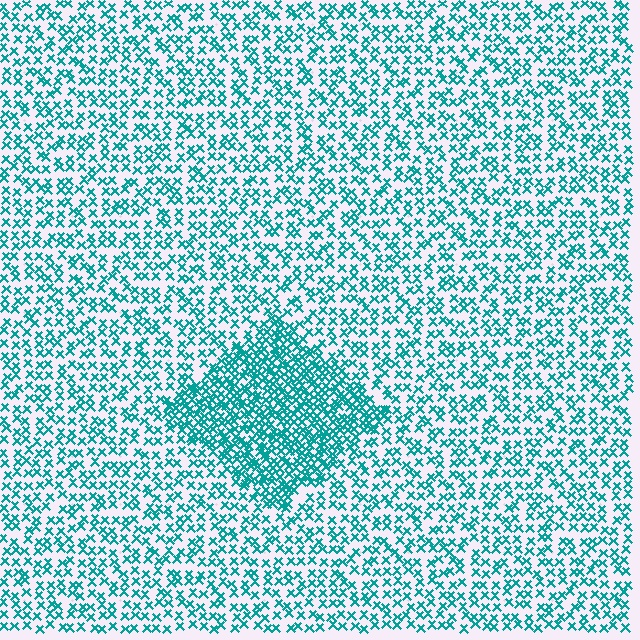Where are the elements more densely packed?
The elements are more densely packed inside the diamond boundary.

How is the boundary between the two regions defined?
The boundary is defined by a change in element density (approximately 2.1x ratio). All elements are the same color, size, and shape.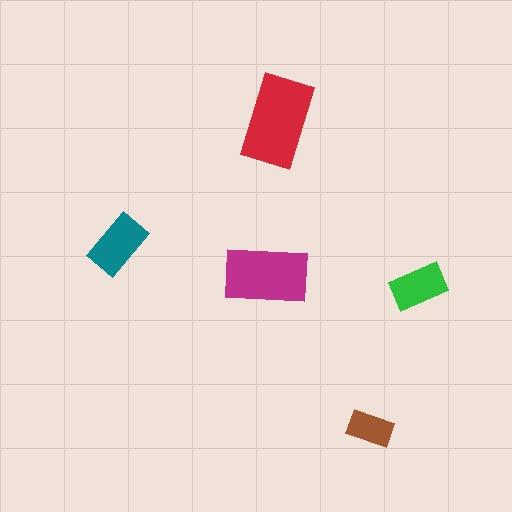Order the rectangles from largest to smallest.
the red one, the magenta one, the teal one, the green one, the brown one.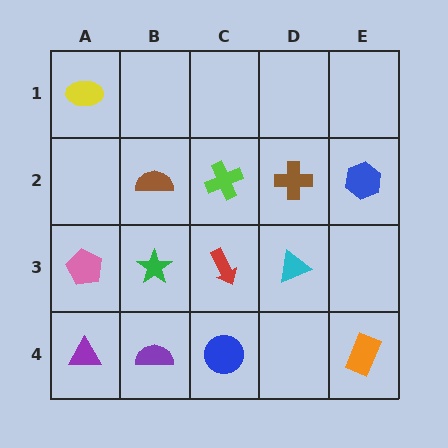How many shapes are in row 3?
4 shapes.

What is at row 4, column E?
An orange rectangle.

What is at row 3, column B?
A green star.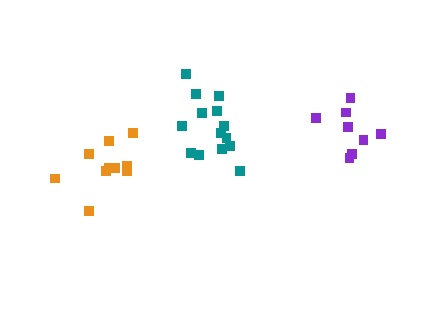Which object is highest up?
The teal cluster is topmost.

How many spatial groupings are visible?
There are 3 spatial groupings.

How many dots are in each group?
Group 1: 14 dots, Group 2: 10 dots, Group 3: 8 dots (32 total).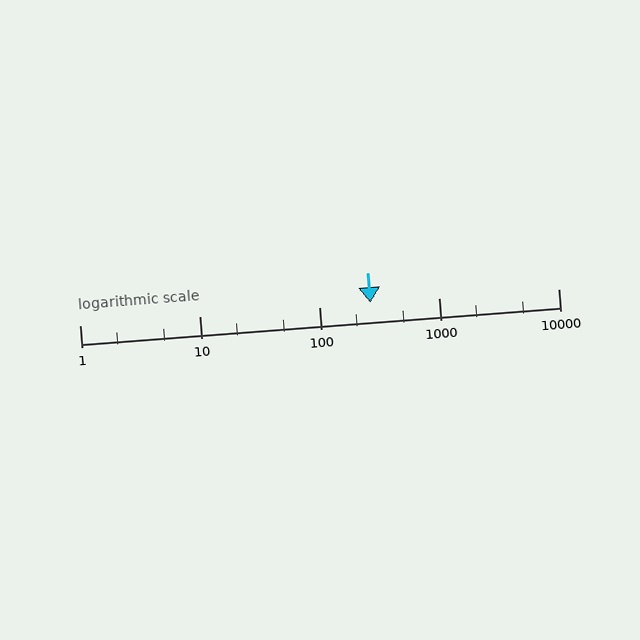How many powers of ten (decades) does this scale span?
The scale spans 4 decades, from 1 to 10000.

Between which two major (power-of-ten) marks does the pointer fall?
The pointer is between 100 and 1000.